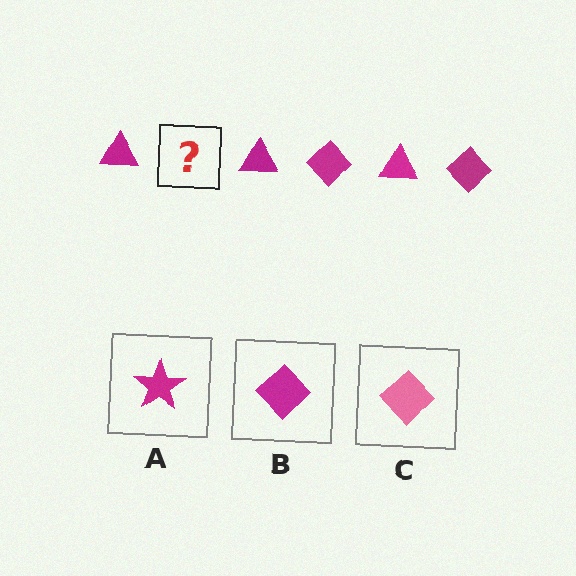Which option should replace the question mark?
Option B.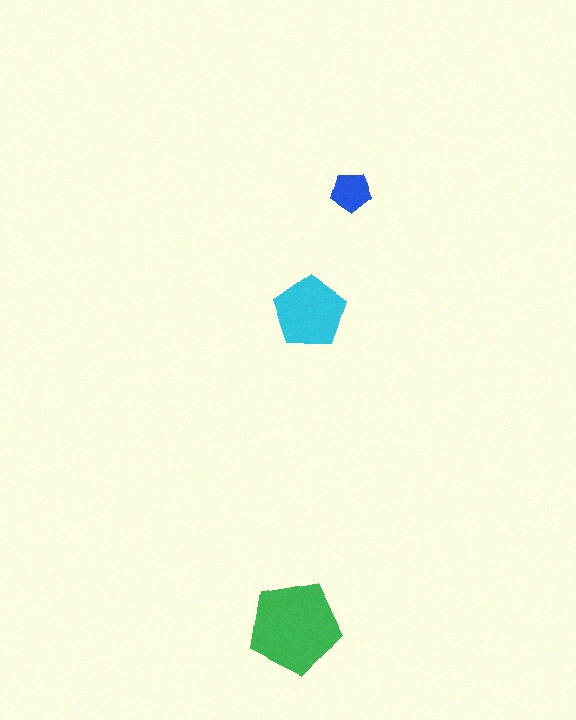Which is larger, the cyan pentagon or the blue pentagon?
The cyan one.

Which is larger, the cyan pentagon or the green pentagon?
The green one.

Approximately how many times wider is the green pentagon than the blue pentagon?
About 2.5 times wider.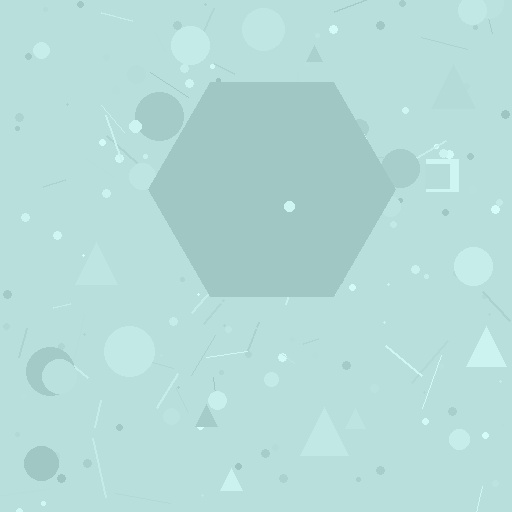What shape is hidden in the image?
A hexagon is hidden in the image.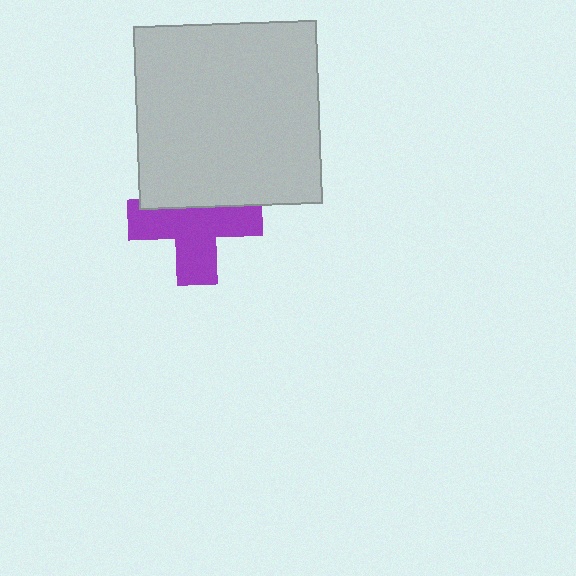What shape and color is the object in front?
The object in front is a light gray square.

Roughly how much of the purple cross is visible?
About half of it is visible (roughly 65%).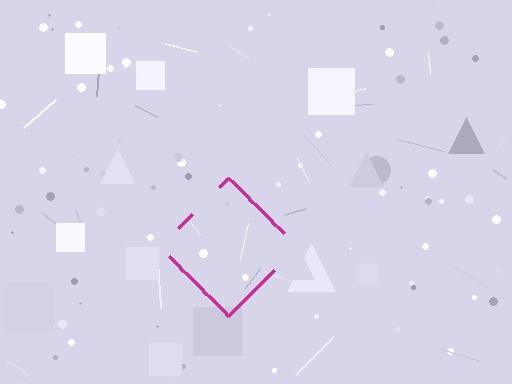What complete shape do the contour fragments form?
The contour fragments form a diamond.